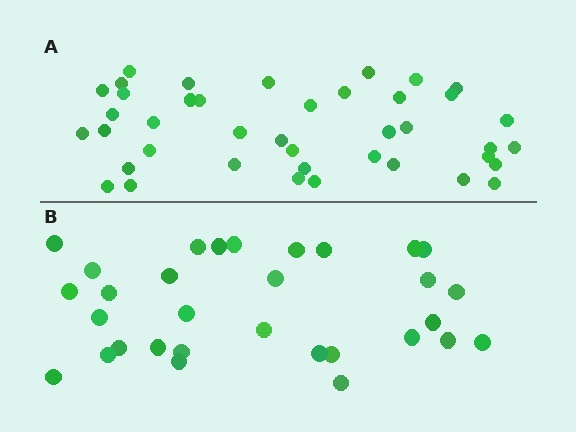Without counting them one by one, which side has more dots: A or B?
Region A (the top region) has more dots.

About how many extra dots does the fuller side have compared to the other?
Region A has roughly 10 or so more dots than region B.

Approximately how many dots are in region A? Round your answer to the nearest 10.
About 40 dots. (The exact count is 41, which rounds to 40.)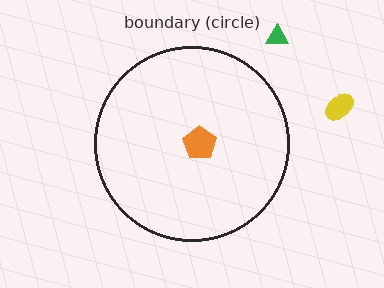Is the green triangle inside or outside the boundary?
Outside.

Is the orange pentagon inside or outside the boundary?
Inside.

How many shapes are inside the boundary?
1 inside, 2 outside.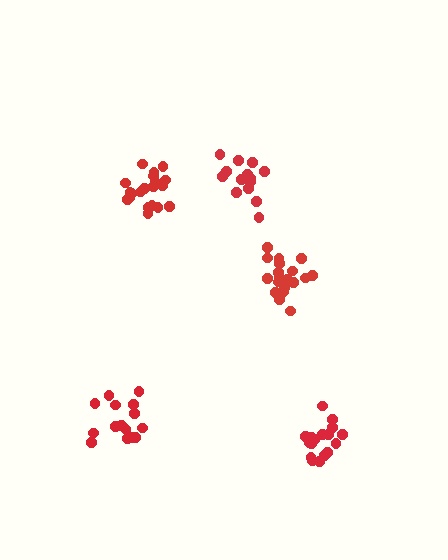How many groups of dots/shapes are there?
There are 5 groups.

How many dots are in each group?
Group 1: 20 dots, Group 2: 18 dots, Group 3: 15 dots, Group 4: 14 dots, Group 5: 19 dots (86 total).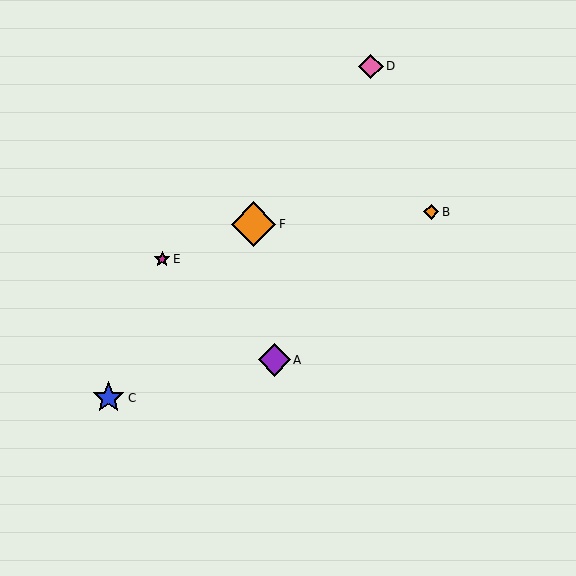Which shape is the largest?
The orange diamond (labeled F) is the largest.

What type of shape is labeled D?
Shape D is a pink diamond.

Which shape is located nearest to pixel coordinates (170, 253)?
The magenta star (labeled E) at (162, 259) is nearest to that location.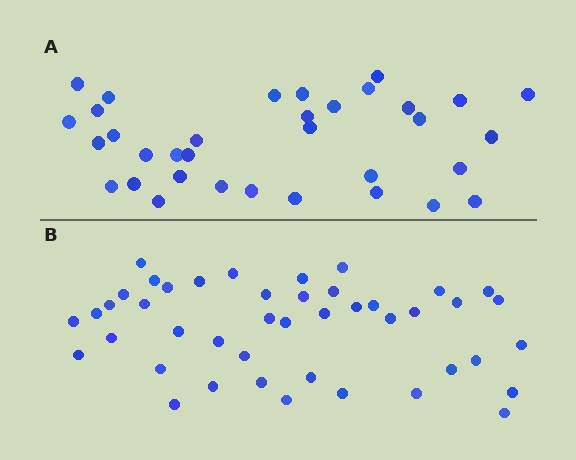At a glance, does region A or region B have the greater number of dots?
Region B (the bottom region) has more dots.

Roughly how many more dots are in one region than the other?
Region B has roughly 10 or so more dots than region A.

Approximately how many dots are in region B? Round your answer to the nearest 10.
About 40 dots. (The exact count is 44, which rounds to 40.)